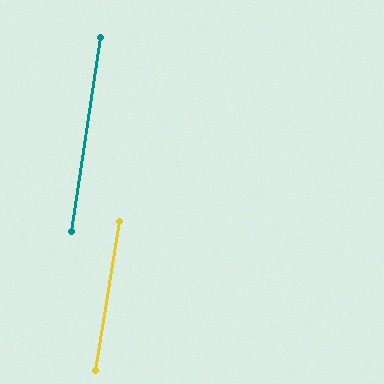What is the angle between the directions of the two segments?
Approximately 1 degree.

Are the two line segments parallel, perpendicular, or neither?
Parallel — their directions differ by only 0.8°.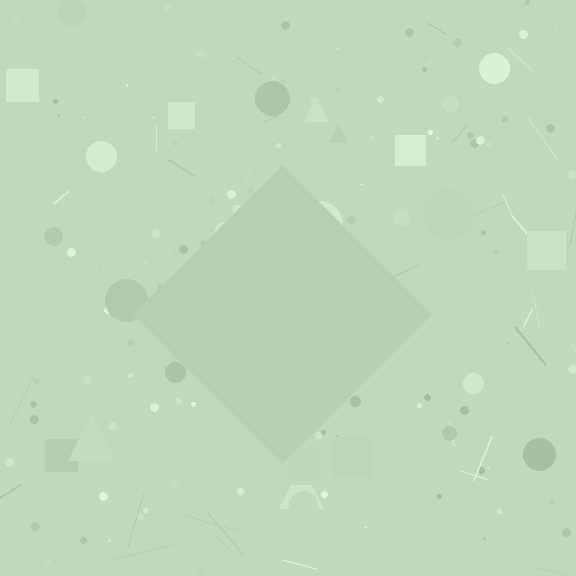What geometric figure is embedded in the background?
A diamond is embedded in the background.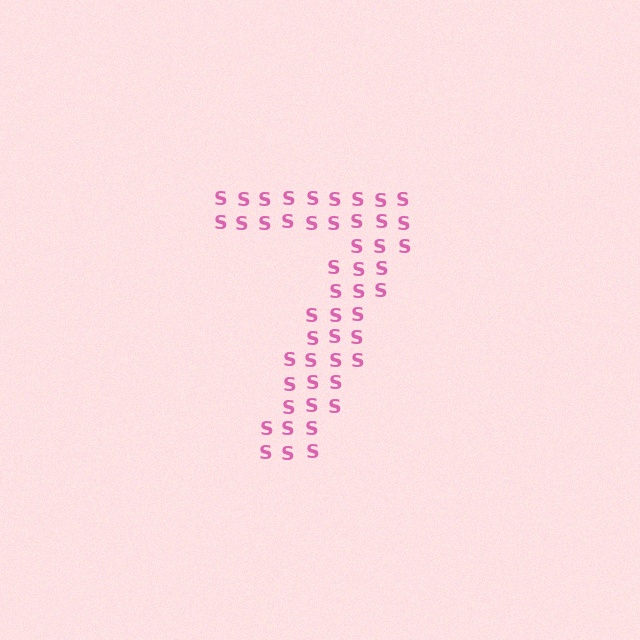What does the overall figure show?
The overall figure shows the digit 7.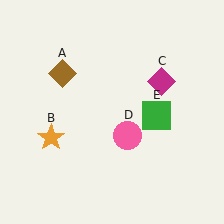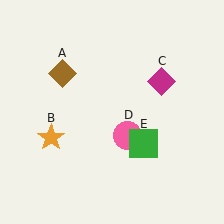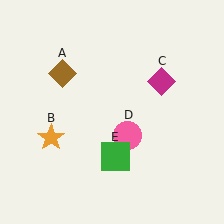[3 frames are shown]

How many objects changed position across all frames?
1 object changed position: green square (object E).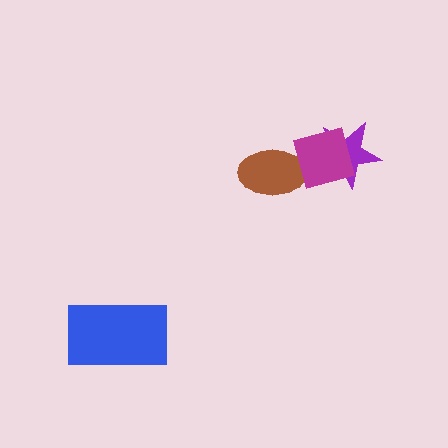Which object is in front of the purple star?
The magenta diamond is in front of the purple star.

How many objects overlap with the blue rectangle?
0 objects overlap with the blue rectangle.